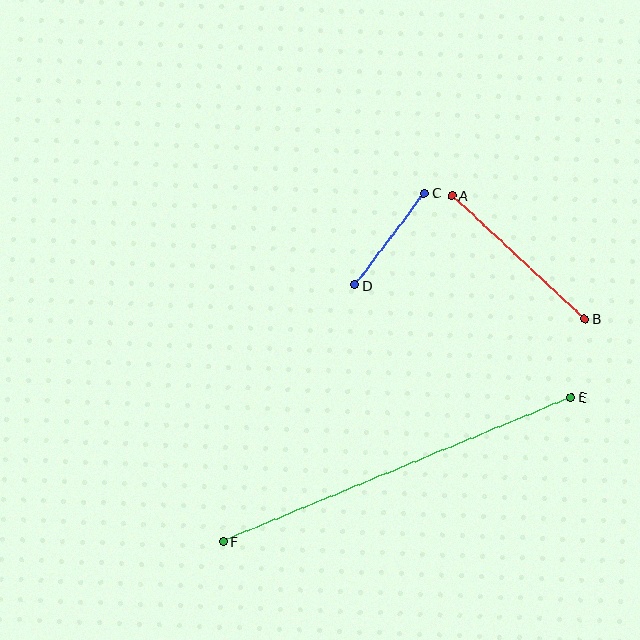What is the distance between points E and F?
The distance is approximately 377 pixels.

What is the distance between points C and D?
The distance is approximately 115 pixels.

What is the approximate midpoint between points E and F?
The midpoint is at approximately (397, 469) pixels.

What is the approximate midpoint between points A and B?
The midpoint is at approximately (518, 257) pixels.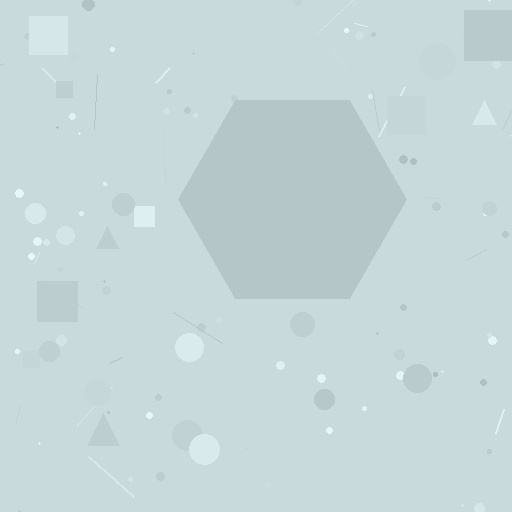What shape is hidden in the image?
A hexagon is hidden in the image.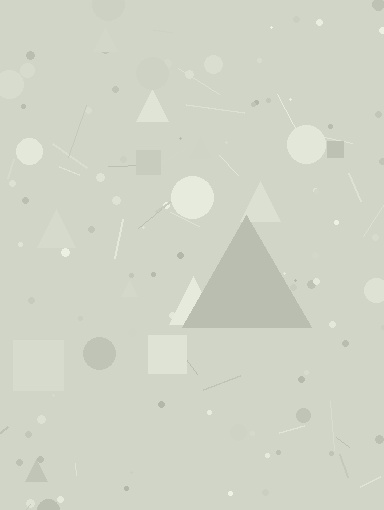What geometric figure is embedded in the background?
A triangle is embedded in the background.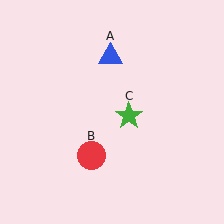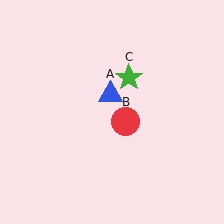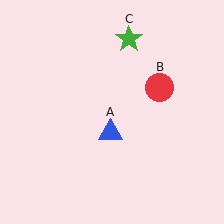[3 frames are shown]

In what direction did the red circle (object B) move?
The red circle (object B) moved up and to the right.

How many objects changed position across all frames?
3 objects changed position: blue triangle (object A), red circle (object B), green star (object C).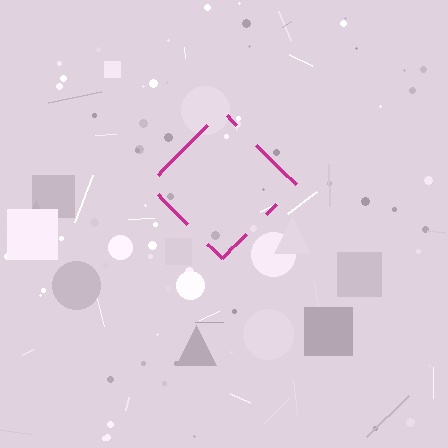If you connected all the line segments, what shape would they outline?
They would outline a diamond.